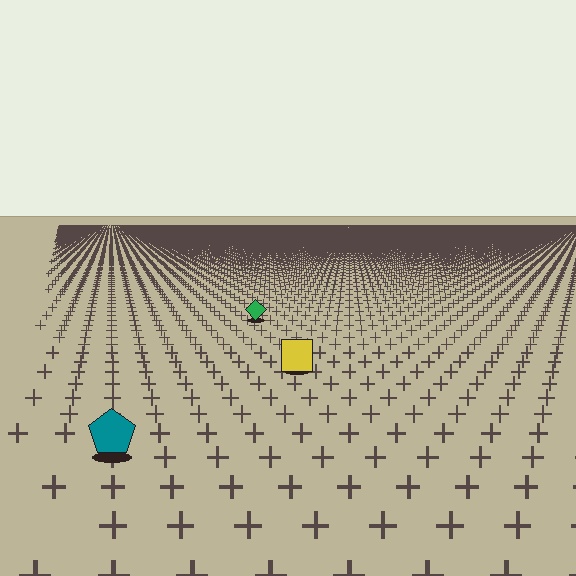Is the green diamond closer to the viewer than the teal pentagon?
No. The teal pentagon is closer — you can tell from the texture gradient: the ground texture is coarser near it.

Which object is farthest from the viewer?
The green diamond is farthest from the viewer. It appears smaller and the ground texture around it is denser.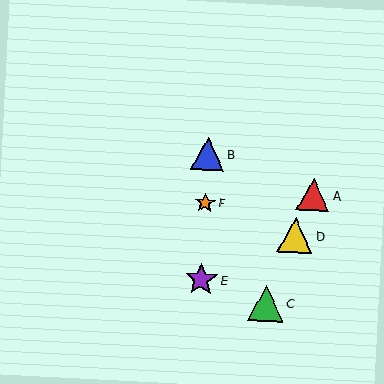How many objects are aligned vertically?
3 objects (B, E, F) are aligned vertically.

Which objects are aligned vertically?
Objects B, E, F are aligned vertically.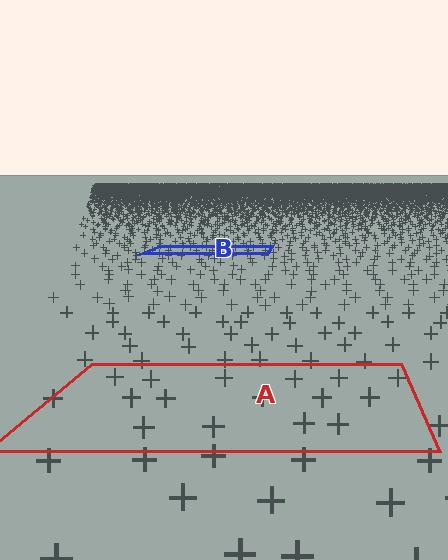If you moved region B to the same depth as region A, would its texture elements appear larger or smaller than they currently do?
They would appear larger. At a closer depth, the same texture elements are projected at a bigger on-screen size.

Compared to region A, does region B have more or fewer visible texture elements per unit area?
Region B has more texture elements per unit area — they are packed more densely because it is farther away.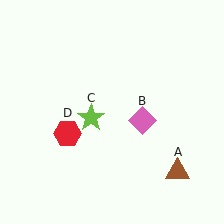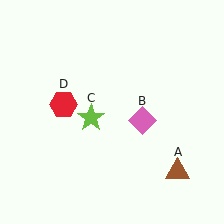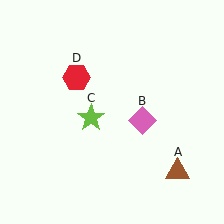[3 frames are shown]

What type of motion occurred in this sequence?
The red hexagon (object D) rotated clockwise around the center of the scene.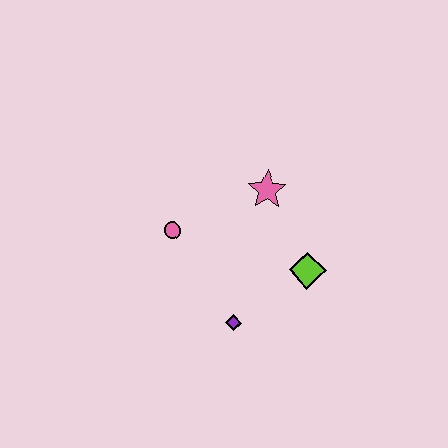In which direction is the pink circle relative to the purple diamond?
The pink circle is above the purple diamond.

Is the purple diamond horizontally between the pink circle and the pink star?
Yes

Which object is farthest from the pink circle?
The lime diamond is farthest from the pink circle.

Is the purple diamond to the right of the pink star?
No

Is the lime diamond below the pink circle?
Yes